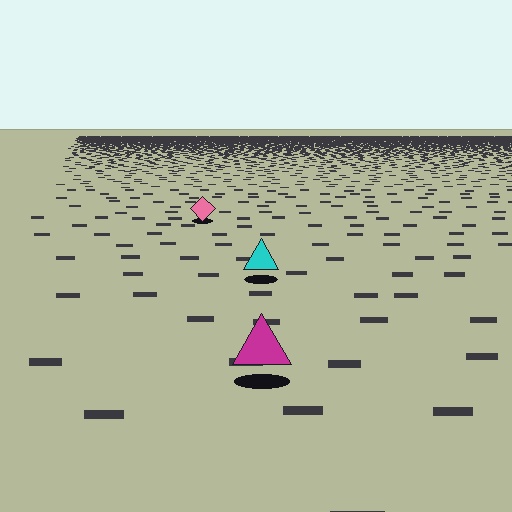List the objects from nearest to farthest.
From nearest to farthest: the magenta triangle, the cyan triangle, the pink diamond.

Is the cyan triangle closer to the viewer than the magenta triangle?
No. The magenta triangle is closer — you can tell from the texture gradient: the ground texture is coarser near it.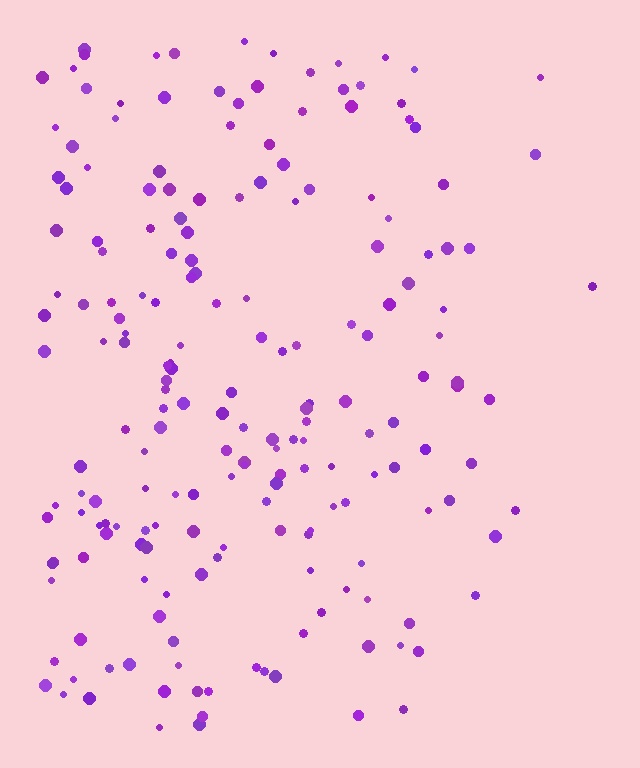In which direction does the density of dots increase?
From right to left, with the left side densest.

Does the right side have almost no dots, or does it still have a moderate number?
Still a moderate number, just noticeably fewer than the left.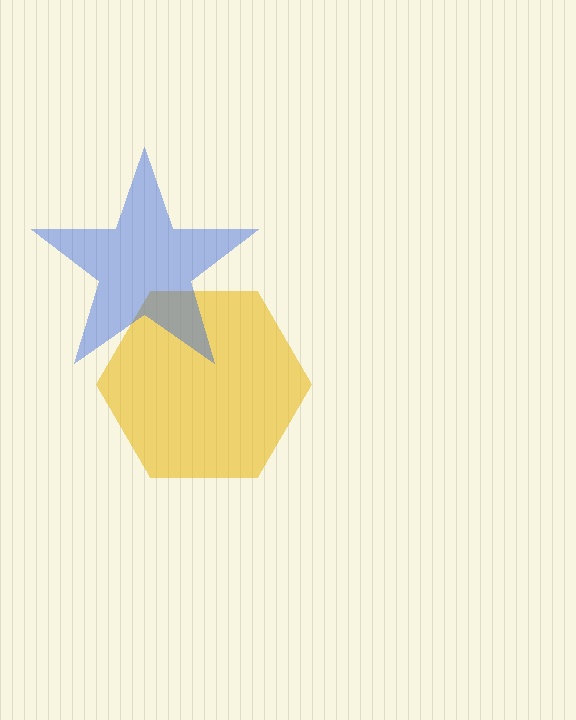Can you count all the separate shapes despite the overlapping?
Yes, there are 2 separate shapes.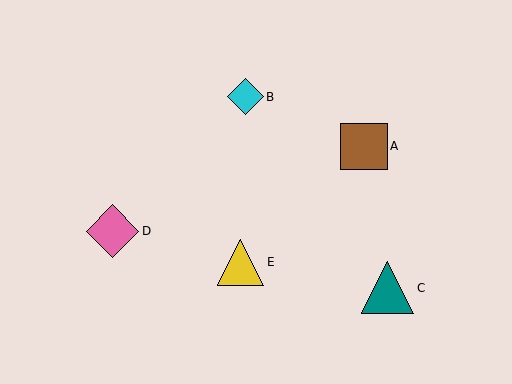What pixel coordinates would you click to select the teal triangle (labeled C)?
Click at (388, 288) to select the teal triangle C.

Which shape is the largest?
The pink diamond (labeled D) is the largest.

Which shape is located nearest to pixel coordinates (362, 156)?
The brown square (labeled A) at (364, 146) is nearest to that location.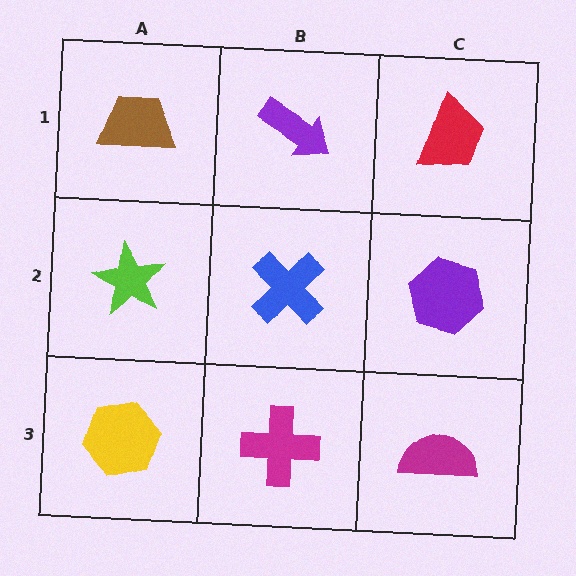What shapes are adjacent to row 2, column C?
A red trapezoid (row 1, column C), a magenta semicircle (row 3, column C), a blue cross (row 2, column B).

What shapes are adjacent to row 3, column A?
A lime star (row 2, column A), a magenta cross (row 3, column B).